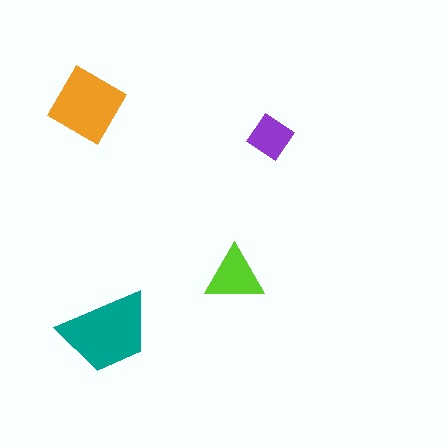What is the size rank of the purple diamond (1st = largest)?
4th.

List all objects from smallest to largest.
The purple diamond, the lime triangle, the orange diamond, the teal trapezoid.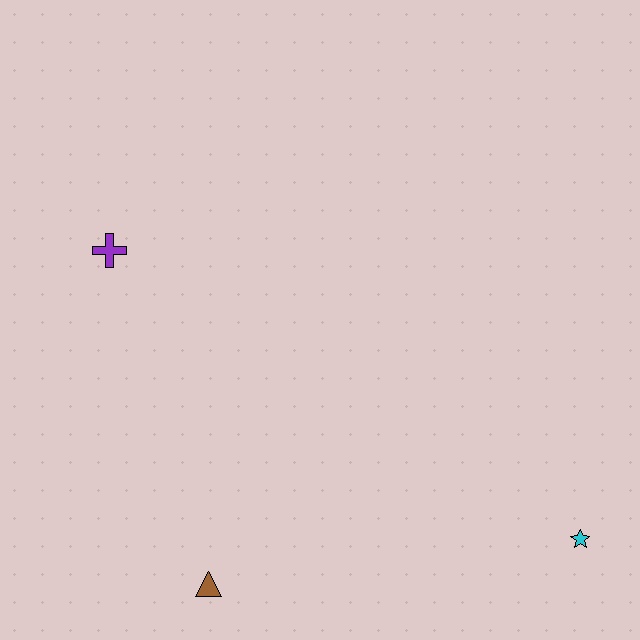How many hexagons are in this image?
There are no hexagons.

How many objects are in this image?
There are 3 objects.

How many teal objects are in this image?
There are no teal objects.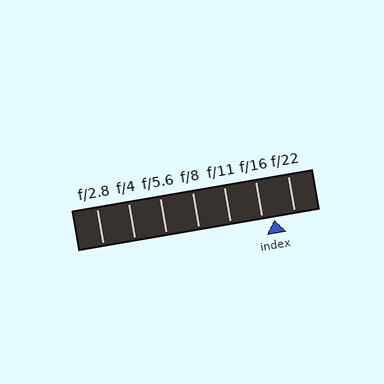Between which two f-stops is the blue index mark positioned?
The index mark is between f/16 and f/22.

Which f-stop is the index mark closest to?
The index mark is closest to f/16.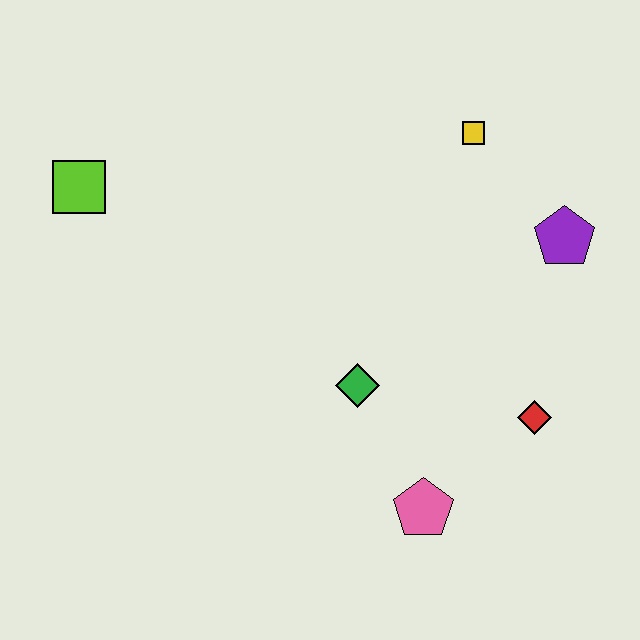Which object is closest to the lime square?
The green diamond is closest to the lime square.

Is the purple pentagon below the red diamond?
No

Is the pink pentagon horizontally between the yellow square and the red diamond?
No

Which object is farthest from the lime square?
The red diamond is farthest from the lime square.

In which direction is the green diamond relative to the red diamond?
The green diamond is to the left of the red diamond.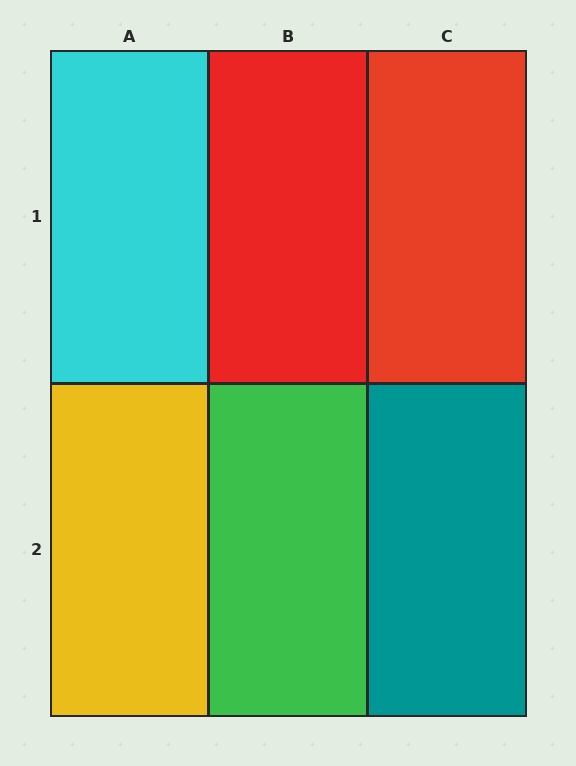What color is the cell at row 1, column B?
Red.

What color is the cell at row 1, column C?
Red.